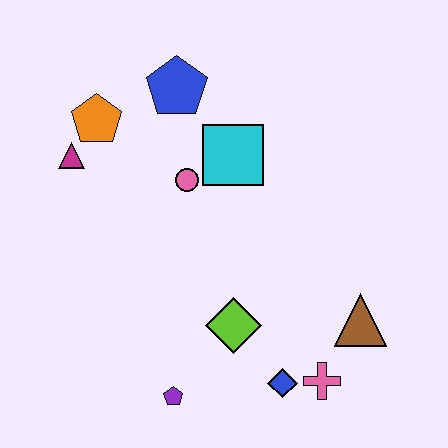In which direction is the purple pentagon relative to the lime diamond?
The purple pentagon is below the lime diamond.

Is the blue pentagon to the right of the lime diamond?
No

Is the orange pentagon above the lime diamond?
Yes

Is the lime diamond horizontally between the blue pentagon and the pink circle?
No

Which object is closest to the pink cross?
The blue diamond is closest to the pink cross.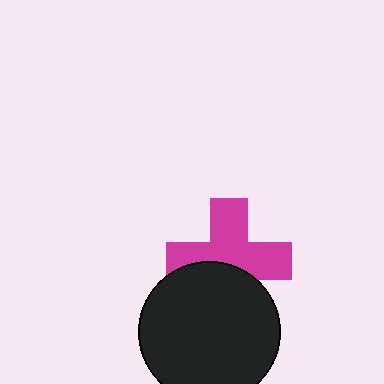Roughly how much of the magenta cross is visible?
About half of it is visible (roughly 65%).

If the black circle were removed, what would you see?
You would see the complete magenta cross.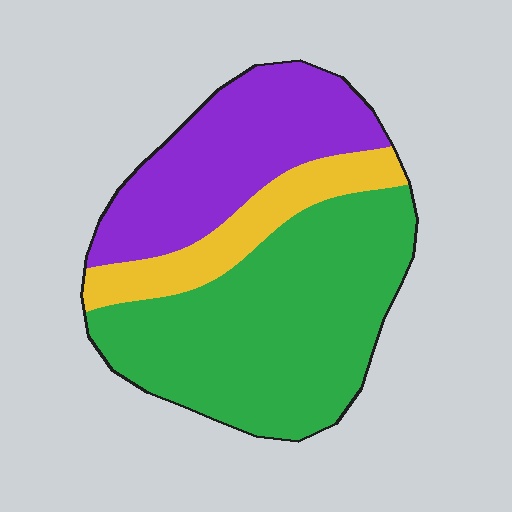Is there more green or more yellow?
Green.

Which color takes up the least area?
Yellow, at roughly 15%.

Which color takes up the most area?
Green, at roughly 55%.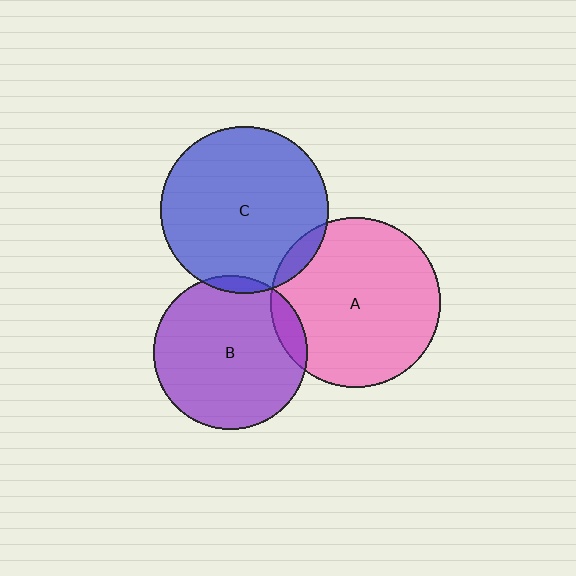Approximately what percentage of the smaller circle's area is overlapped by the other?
Approximately 5%.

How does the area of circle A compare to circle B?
Approximately 1.2 times.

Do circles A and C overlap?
Yes.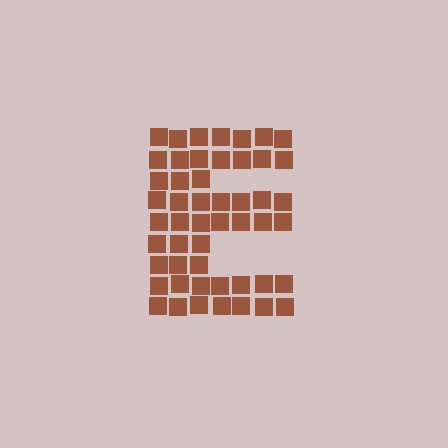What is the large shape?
The large shape is the letter E.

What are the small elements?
The small elements are squares.